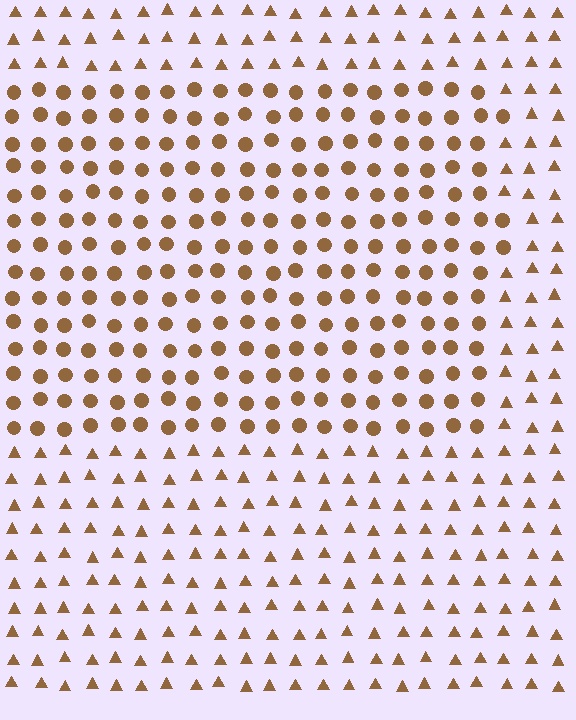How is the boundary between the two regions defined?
The boundary is defined by a change in element shape: circles inside vs. triangles outside. All elements share the same color and spacing.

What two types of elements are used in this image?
The image uses circles inside the rectangle region and triangles outside it.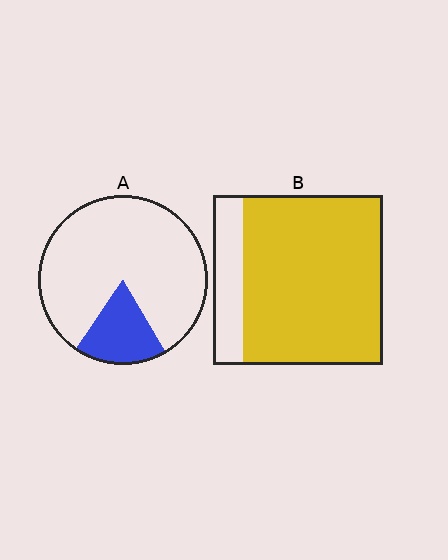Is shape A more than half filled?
No.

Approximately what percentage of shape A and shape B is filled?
A is approximately 20% and B is approximately 80%.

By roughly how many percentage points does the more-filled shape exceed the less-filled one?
By roughly 65 percentage points (B over A).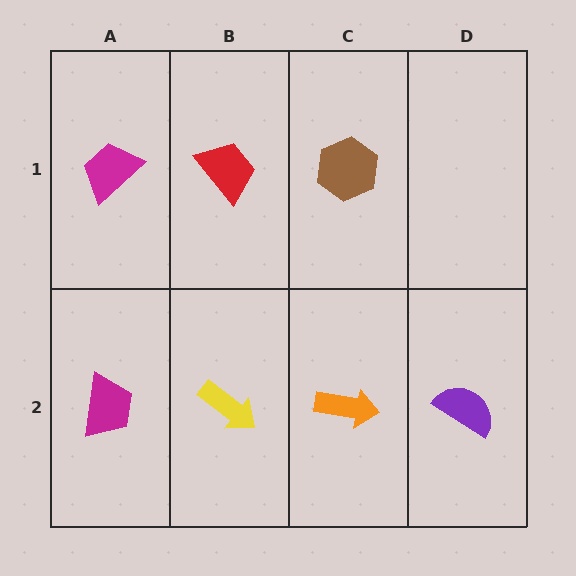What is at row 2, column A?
A magenta trapezoid.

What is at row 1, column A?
A magenta trapezoid.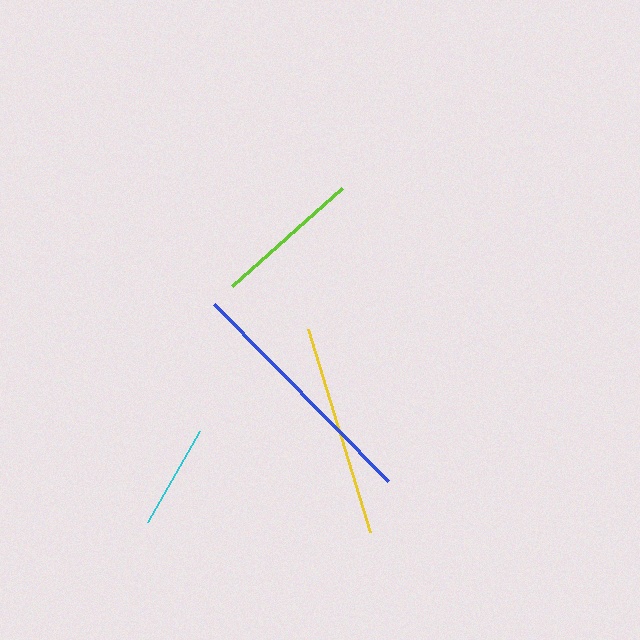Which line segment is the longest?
The blue line is the longest at approximately 248 pixels.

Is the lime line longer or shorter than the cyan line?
The lime line is longer than the cyan line.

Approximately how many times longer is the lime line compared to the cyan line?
The lime line is approximately 1.4 times the length of the cyan line.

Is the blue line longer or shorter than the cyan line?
The blue line is longer than the cyan line.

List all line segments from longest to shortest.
From longest to shortest: blue, yellow, lime, cyan.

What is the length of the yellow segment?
The yellow segment is approximately 213 pixels long.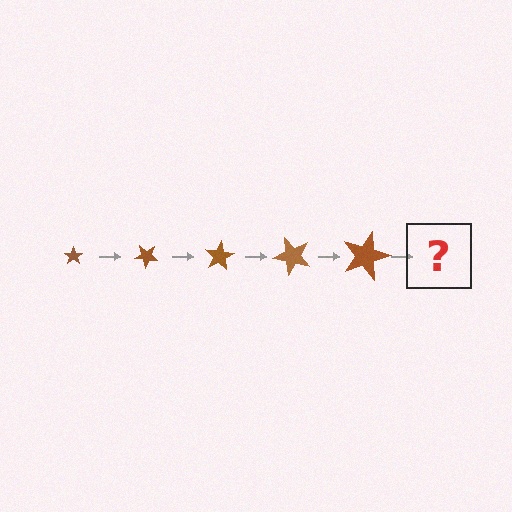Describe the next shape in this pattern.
It should be a star, larger than the previous one and rotated 200 degrees from the start.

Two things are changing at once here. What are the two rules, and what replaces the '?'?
The two rules are that the star grows larger each step and it rotates 40 degrees each step. The '?' should be a star, larger than the previous one and rotated 200 degrees from the start.